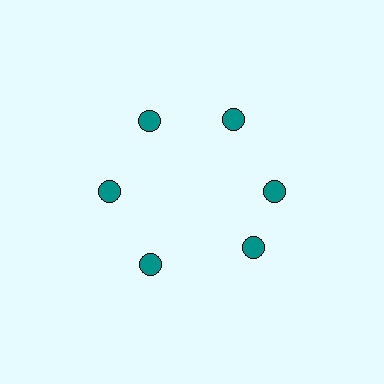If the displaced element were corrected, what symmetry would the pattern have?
It would have 6-fold rotational symmetry — the pattern would map onto itself every 60 degrees.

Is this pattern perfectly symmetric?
No. The 6 teal circles are arranged in a ring, but one element near the 5 o'clock position is rotated out of alignment along the ring, breaking the 6-fold rotational symmetry.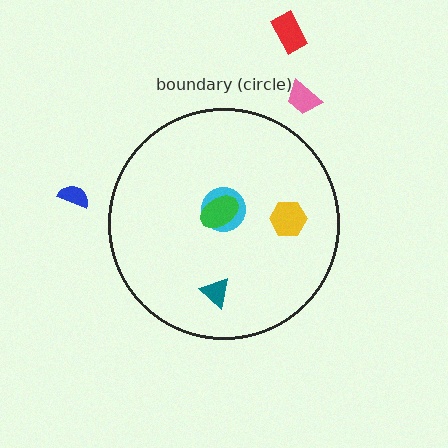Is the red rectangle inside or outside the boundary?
Outside.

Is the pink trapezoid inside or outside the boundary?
Outside.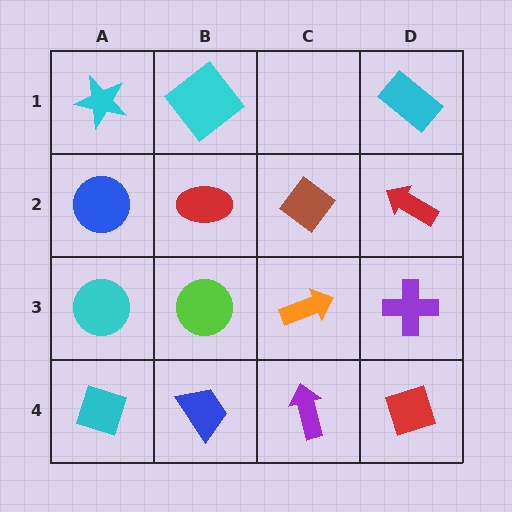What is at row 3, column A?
A cyan circle.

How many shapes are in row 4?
4 shapes.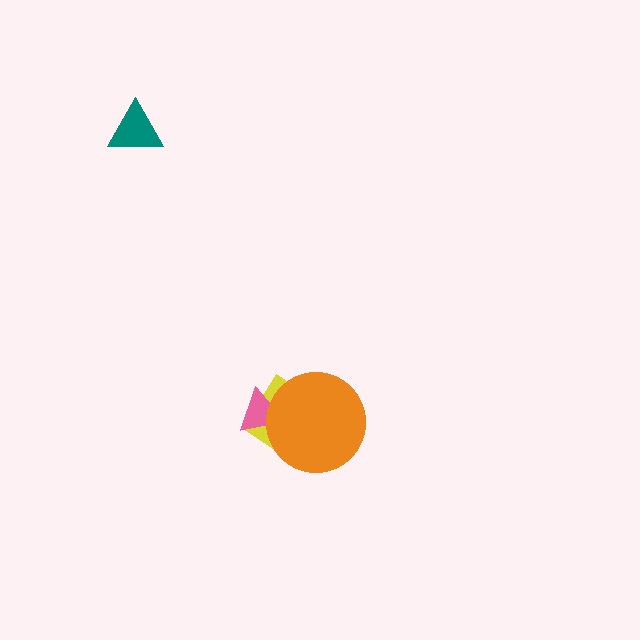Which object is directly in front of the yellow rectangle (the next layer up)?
The pink triangle is directly in front of the yellow rectangle.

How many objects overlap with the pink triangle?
2 objects overlap with the pink triangle.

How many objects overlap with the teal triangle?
0 objects overlap with the teal triangle.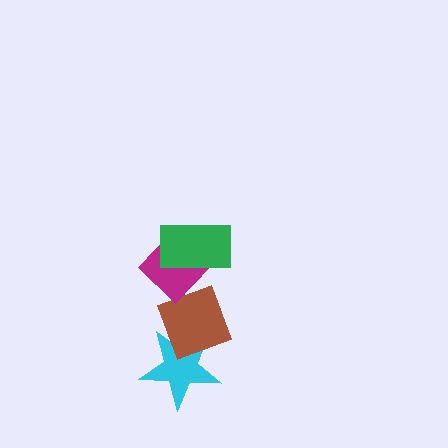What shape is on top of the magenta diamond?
The green rectangle is on top of the magenta diamond.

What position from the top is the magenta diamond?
The magenta diamond is 2nd from the top.